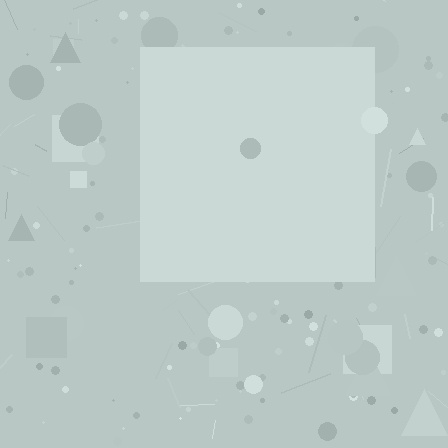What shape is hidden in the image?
A square is hidden in the image.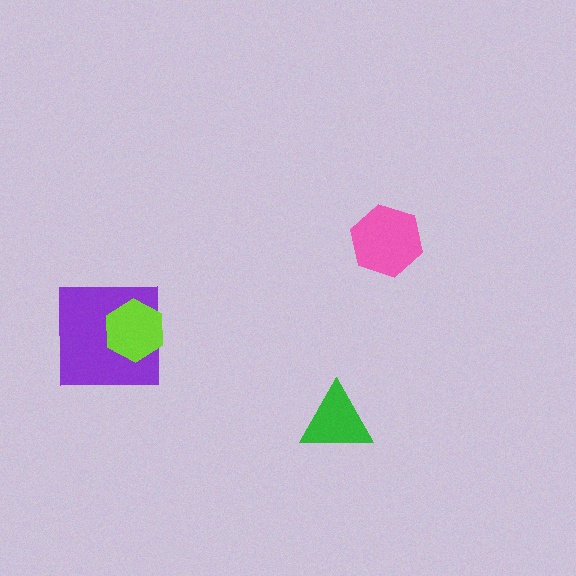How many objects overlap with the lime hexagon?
1 object overlaps with the lime hexagon.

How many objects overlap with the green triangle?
0 objects overlap with the green triangle.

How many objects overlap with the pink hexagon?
0 objects overlap with the pink hexagon.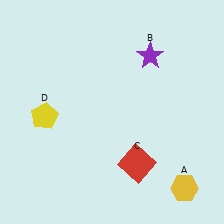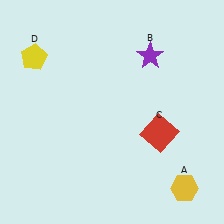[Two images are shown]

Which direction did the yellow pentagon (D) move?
The yellow pentagon (D) moved up.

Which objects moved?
The objects that moved are: the red square (C), the yellow pentagon (D).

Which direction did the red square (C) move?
The red square (C) moved up.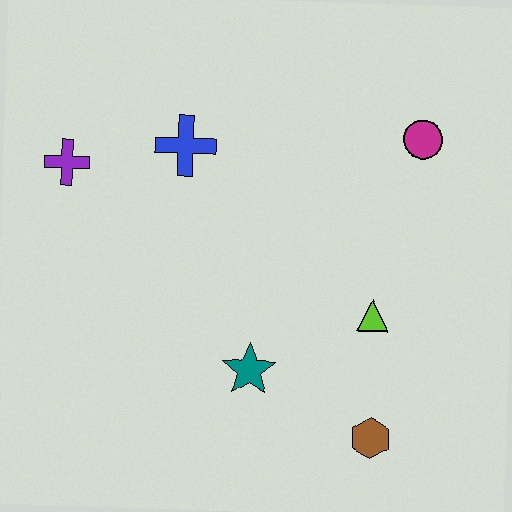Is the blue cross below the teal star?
No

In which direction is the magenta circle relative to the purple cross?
The magenta circle is to the right of the purple cross.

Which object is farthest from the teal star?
The magenta circle is farthest from the teal star.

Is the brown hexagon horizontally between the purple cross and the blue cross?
No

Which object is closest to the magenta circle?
The lime triangle is closest to the magenta circle.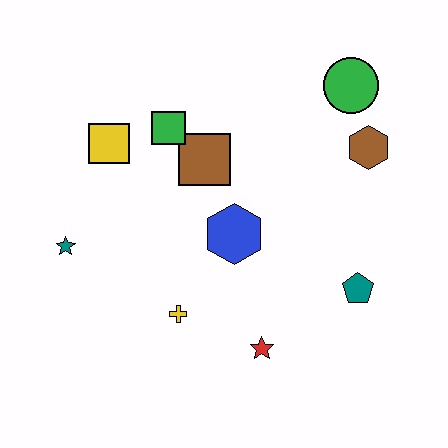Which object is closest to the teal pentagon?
The red star is closest to the teal pentagon.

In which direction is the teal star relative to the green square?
The teal star is below the green square.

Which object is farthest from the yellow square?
The teal pentagon is farthest from the yellow square.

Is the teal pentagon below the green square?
Yes